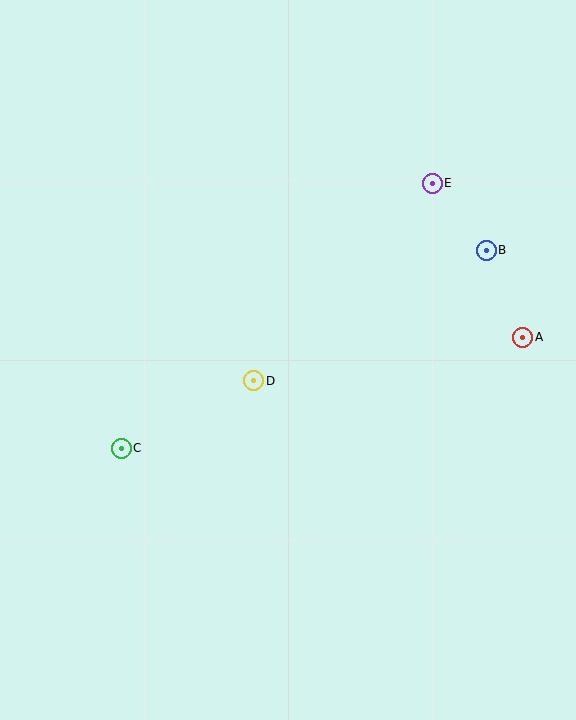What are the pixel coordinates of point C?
Point C is at (121, 448).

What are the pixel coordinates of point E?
Point E is at (432, 183).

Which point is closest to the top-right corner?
Point E is closest to the top-right corner.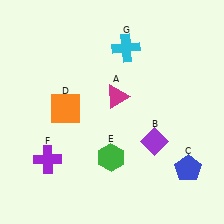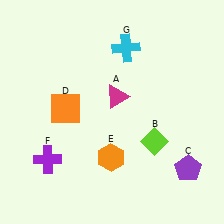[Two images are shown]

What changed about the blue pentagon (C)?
In Image 1, C is blue. In Image 2, it changed to purple.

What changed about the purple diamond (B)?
In Image 1, B is purple. In Image 2, it changed to lime.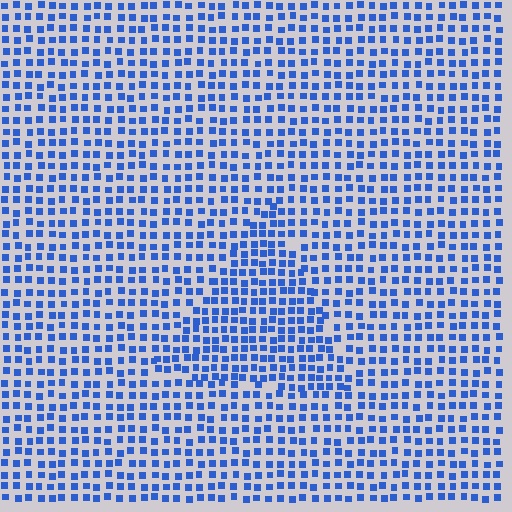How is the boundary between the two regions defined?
The boundary is defined by a change in element density (approximately 1.4x ratio). All elements are the same color, size, and shape.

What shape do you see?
I see a triangle.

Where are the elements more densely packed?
The elements are more densely packed inside the triangle boundary.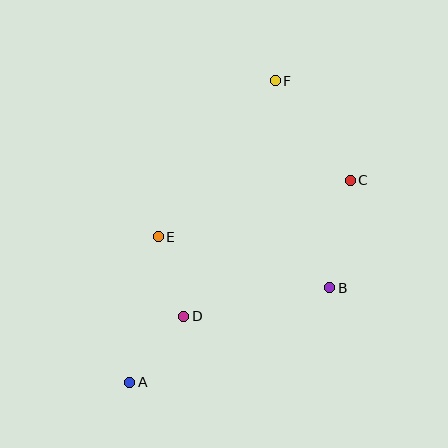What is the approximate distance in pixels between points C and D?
The distance between C and D is approximately 215 pixels.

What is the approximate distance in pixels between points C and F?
The distance between C and F is approximately 125 pixels.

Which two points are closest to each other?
Points D and E are closest to each other.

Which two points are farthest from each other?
Points A and F are farthest from each other.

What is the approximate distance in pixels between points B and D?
The distance between B and D is approximately 149 pixels.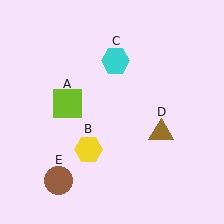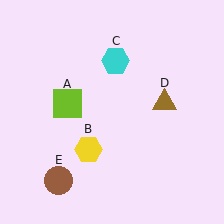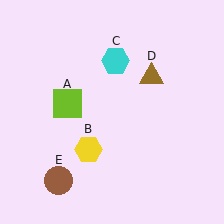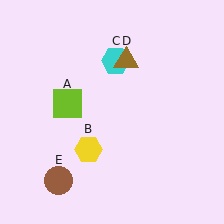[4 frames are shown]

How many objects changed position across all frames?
1 object changed position: brown triangle (object D).